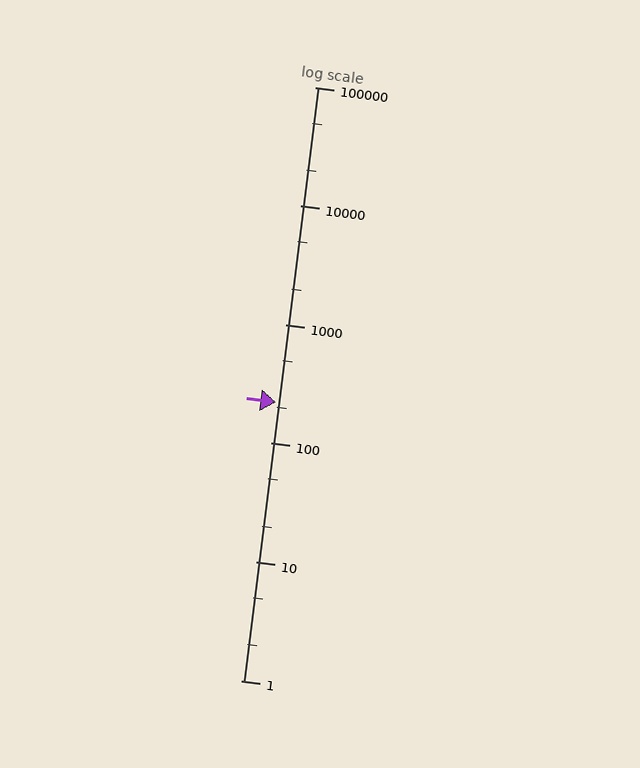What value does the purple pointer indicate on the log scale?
The pointer indicates approximately 220.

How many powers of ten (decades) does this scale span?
The scale spans 5 decades, from 1 to 100000.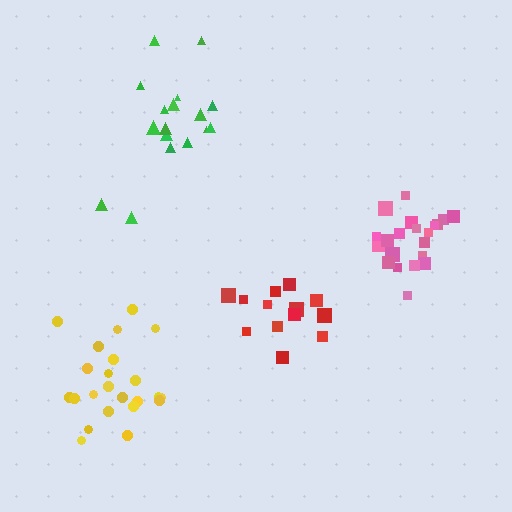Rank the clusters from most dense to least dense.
pink, red, yellow, green.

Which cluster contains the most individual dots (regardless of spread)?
Yellow (24).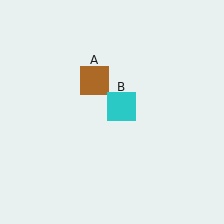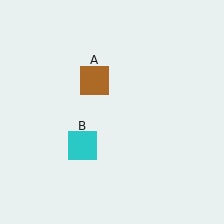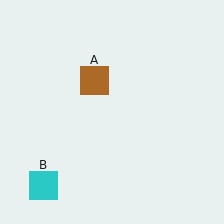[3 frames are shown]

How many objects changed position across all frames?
1 object changed position: cyan square (object B).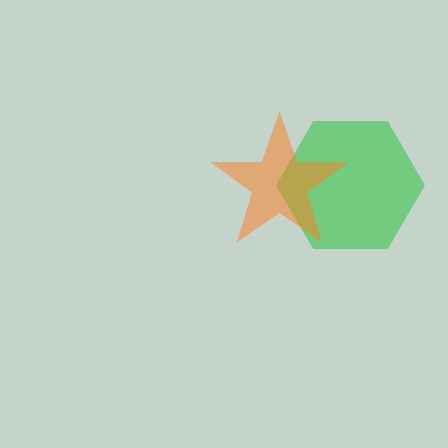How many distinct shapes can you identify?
There are 2 distinct shapes: a green hexagon, an orange star.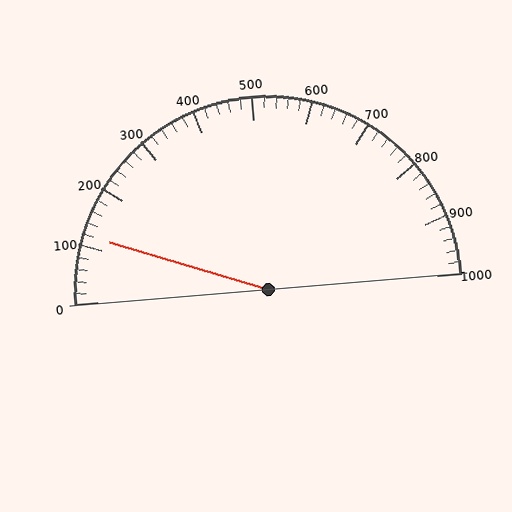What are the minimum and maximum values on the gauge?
The gauge ranges from 0 to 1000.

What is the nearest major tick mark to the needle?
The nearest major tick mark is 100.